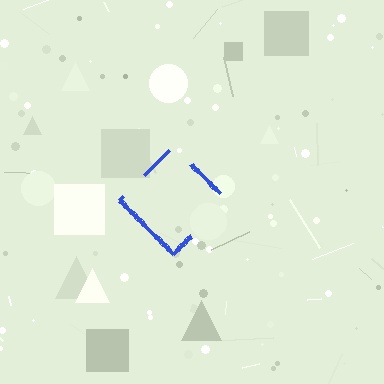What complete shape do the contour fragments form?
The contour fragments form a diamond.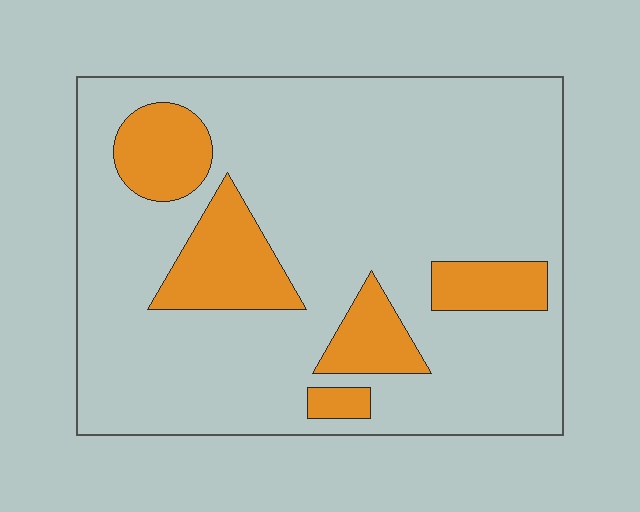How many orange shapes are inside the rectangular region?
5.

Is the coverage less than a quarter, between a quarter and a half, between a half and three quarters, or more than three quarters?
Less than a quarter.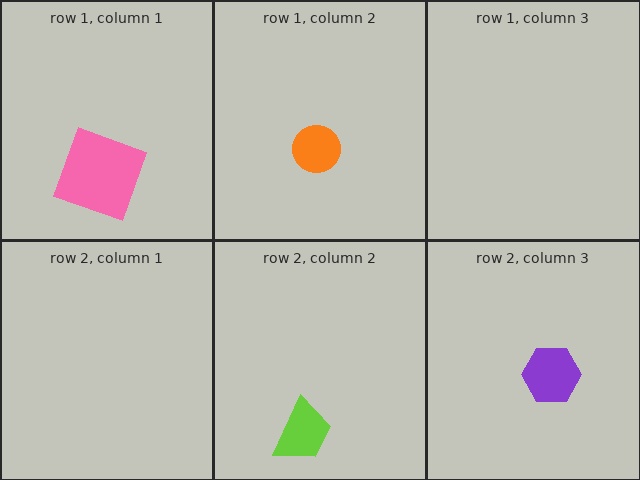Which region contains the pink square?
The row 1, column 1 region.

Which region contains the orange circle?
The row 1, column 2 region.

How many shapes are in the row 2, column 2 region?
1.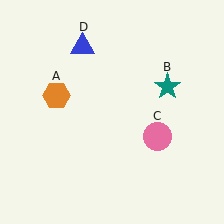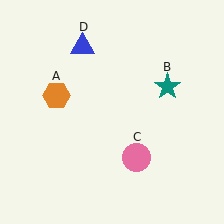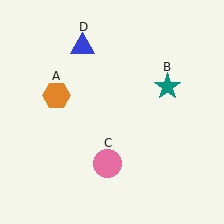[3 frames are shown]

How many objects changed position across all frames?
1 object changed position: pink circle (object C).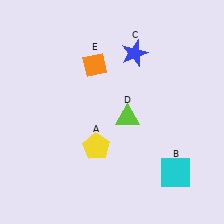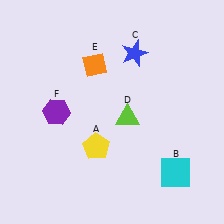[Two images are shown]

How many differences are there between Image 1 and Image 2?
There is 1 difference between the two images.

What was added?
A purple hexagon (F) was added in Image 2.